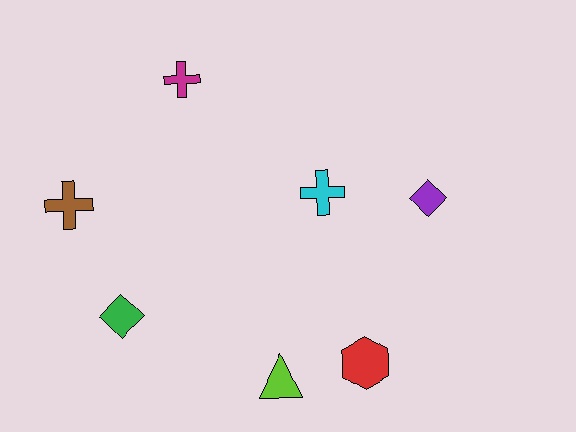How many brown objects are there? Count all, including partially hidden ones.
There is 1 brown object.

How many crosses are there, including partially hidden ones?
There are 3 crosses.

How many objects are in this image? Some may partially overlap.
There are 7 objects.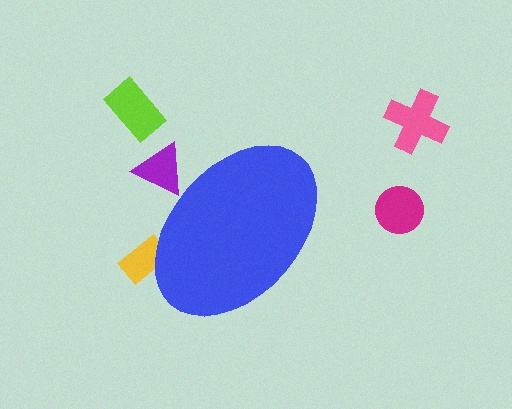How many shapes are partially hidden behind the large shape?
2 shapes are partially hidden.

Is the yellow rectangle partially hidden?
Yes, the yellow rectangle is partially hidden behind the blue ellipse.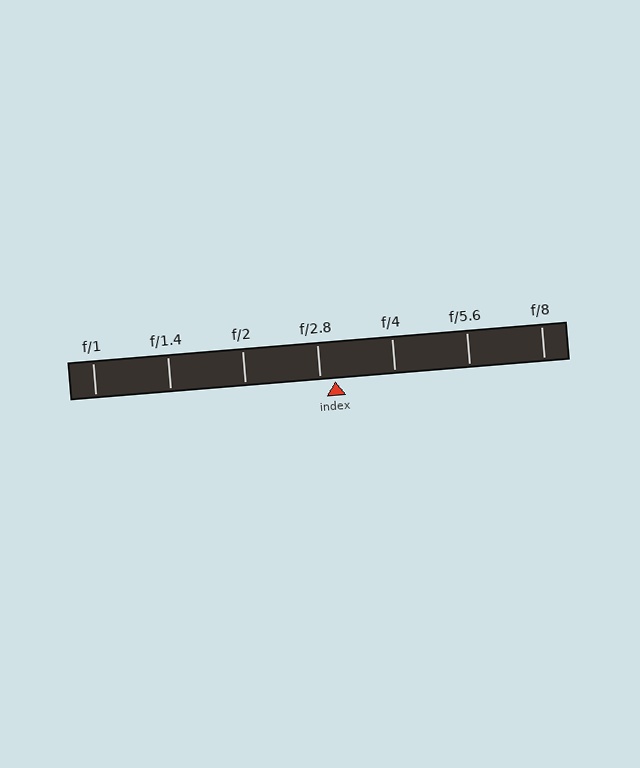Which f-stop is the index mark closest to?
The index mark is closest to f/2.8.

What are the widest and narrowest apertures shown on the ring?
The widest aperture shown is f/1 and the narrowest is f/8.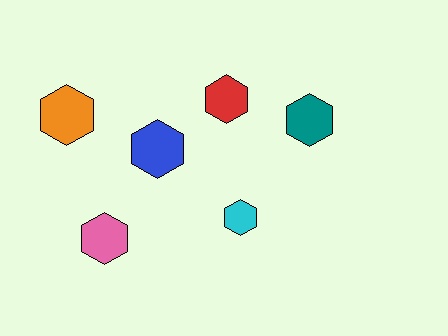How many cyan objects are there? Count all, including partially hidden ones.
There is 1 cyan object.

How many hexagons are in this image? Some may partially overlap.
There are 6 hexagons.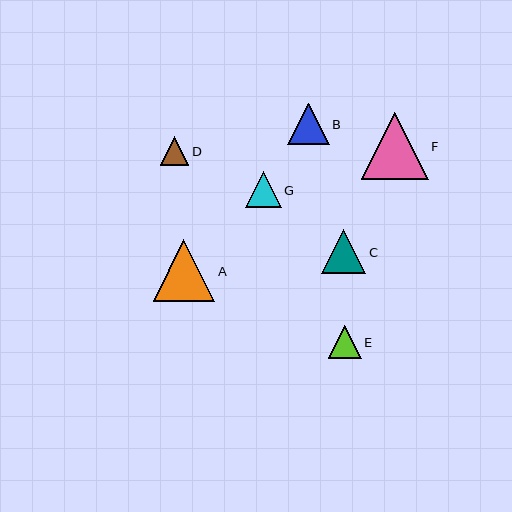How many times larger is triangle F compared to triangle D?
Triangle F is approximately 2.4 times the size of triangle D.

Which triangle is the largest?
Triangle F is the largest with a size of approximately 67 pixels.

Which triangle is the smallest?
Triangle D is the smallest with a size of approximately 28 pixels.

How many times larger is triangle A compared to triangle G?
Triangle A is approximately 1.7 times the size of triangle G.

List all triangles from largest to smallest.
From largest to smallest: F, A, C, B, G, E, D.